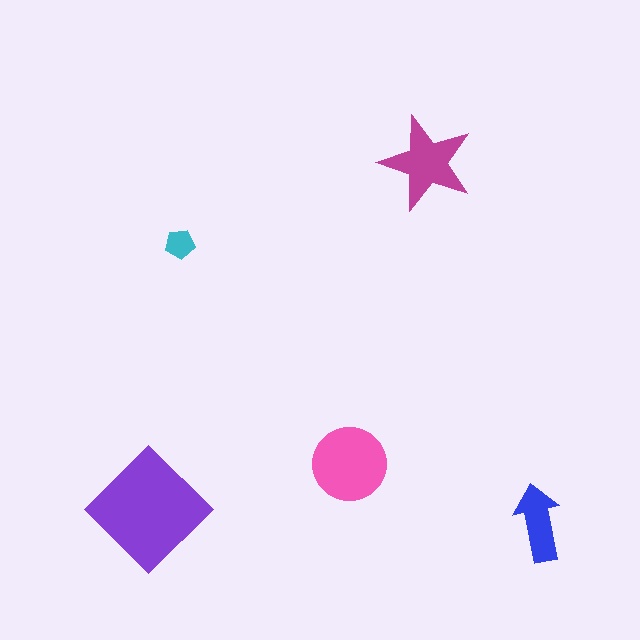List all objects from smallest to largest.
The cyan pentagon, the blue arrow, the magenta star, the pink circle, the purple diamond.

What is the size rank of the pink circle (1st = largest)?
2nd.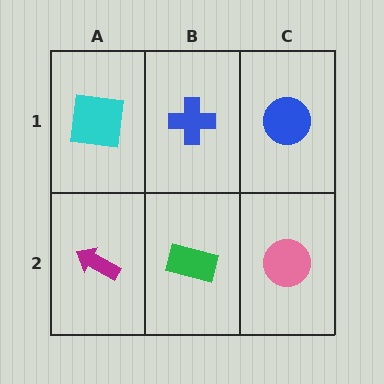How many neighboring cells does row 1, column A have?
2.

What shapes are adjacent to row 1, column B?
A green rectangle (row 2, column B), a cyan square (row 1, column A), a blue circle (row 1, column C).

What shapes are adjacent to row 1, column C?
A pink circle (row 2, column C), a blue cross (row 1, column B).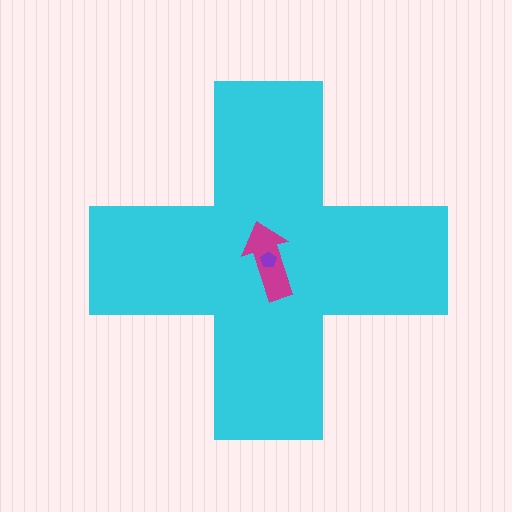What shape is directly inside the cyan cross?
The magenta arrow.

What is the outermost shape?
The cyan cross.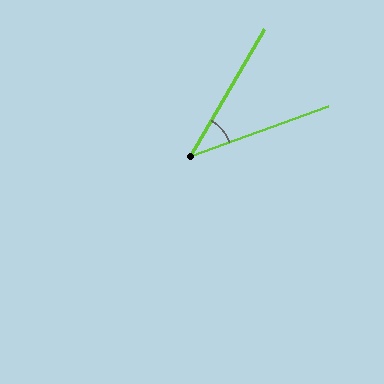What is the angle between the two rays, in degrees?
Approximately 40 degrees.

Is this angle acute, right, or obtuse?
It is acute.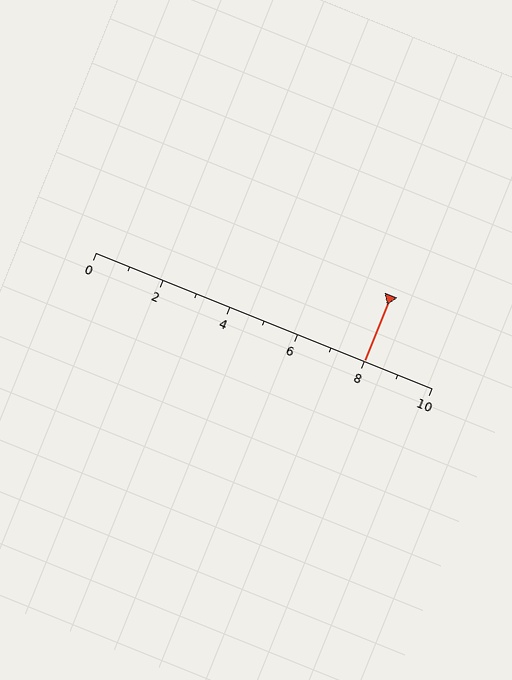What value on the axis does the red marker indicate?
The marker indicates approximately 8.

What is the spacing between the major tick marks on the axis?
The major ticks are spaced 2 apart.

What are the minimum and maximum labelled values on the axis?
The axis runs from 0 to 10.